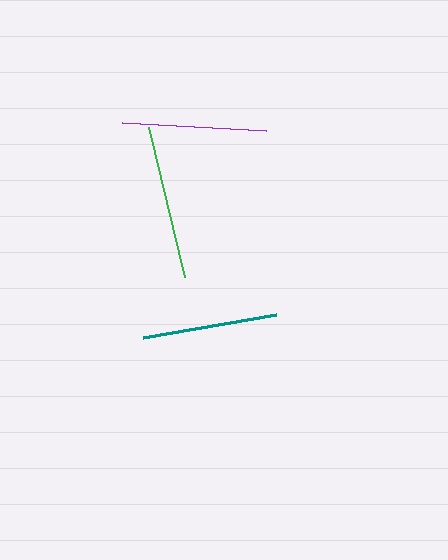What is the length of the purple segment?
The purple segment is approximately 144 pixels long.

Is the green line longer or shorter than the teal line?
The green line is longer than the teal line.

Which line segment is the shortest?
The teal line is the shortest at approximately 135 pixels.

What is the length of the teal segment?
The teal segment is approximately 135 pixels long.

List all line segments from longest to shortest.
From longest to shortest: green, purple, teal.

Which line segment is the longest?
The green line is the longest at approximately 154 pixels.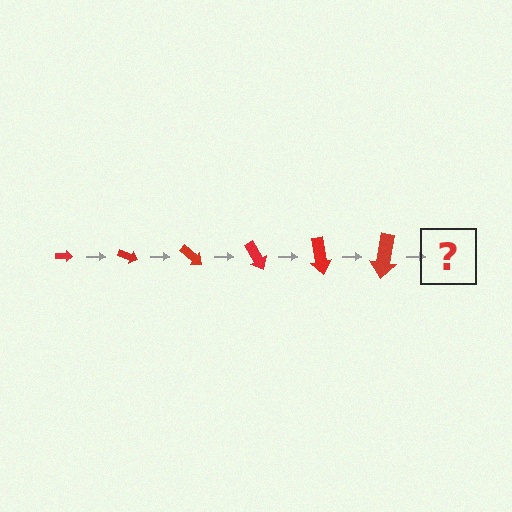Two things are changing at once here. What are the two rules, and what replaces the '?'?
The two rules are that the arrow grows larger each step and it rotates 20 degrees each step. The '?' should be an arrow, larger than the previous one and rotated 120 degrees from the start.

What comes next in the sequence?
The next element should be an arrow, larger than the previous one and rotated 120 degrees from the start.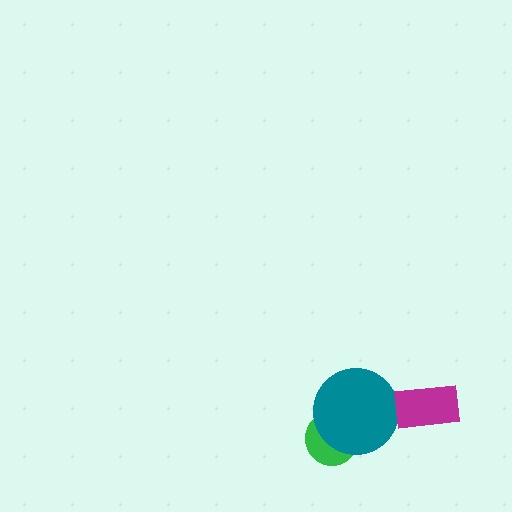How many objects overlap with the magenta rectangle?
0 objects overlap with the magenta rectangle.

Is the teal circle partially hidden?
No, no other shape covers it.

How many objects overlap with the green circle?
1 object overlaps with the green circle.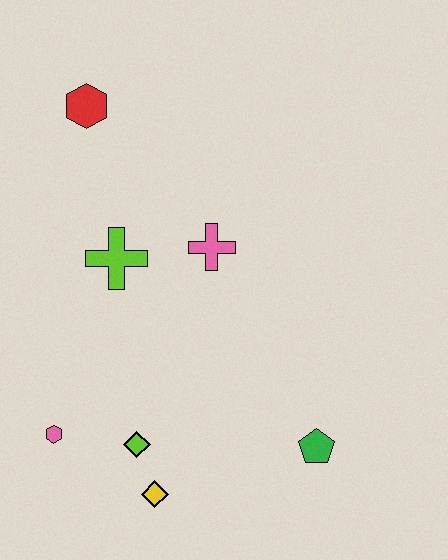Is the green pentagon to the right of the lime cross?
Yes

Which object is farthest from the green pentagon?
The red hexagon is farthest from the green pentagon.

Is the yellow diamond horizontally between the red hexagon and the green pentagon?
Yes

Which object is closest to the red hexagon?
The lime cross is closest to the red hexagon.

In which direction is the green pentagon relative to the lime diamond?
The green pentagon is to the right of the lime diamond.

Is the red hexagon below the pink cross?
No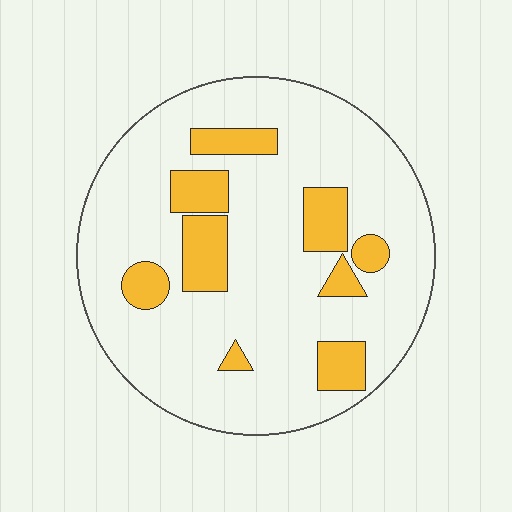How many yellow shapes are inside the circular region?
9.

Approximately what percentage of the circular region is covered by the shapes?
Approximately 20%.